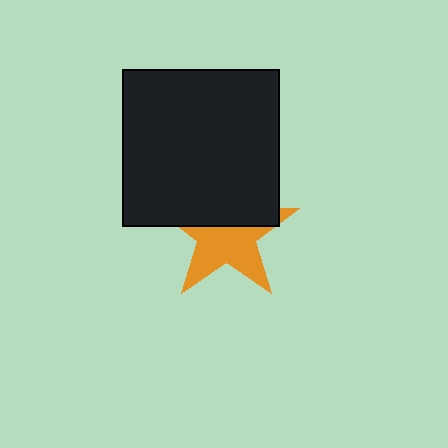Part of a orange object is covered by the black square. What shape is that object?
It is a star.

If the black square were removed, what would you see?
You would see the complete orange star.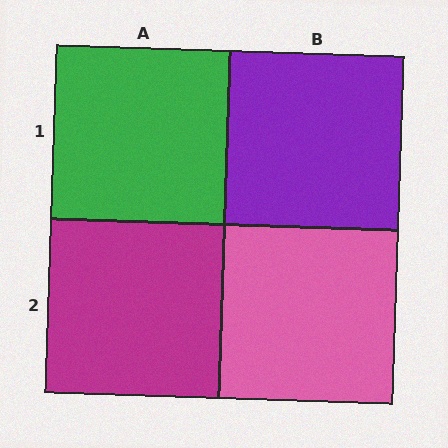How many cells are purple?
1 cell is purple.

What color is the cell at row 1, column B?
Purple.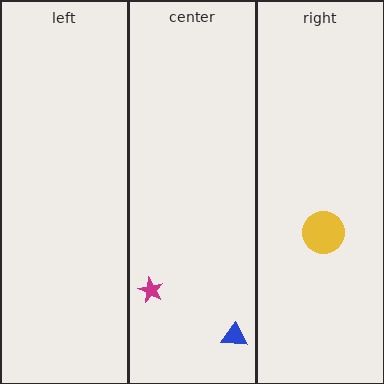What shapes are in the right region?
The yellow circle.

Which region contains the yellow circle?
The right region.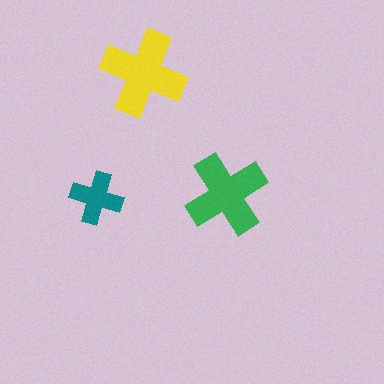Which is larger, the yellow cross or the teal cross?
The yellow one.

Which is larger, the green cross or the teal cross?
The green one.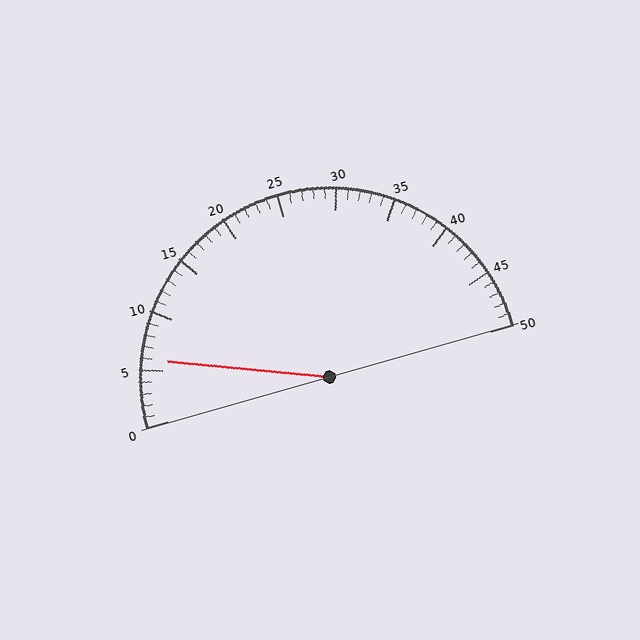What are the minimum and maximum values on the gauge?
The gauge ranges from 0 to 50.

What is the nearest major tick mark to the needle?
The nearest major tick mark is 5.